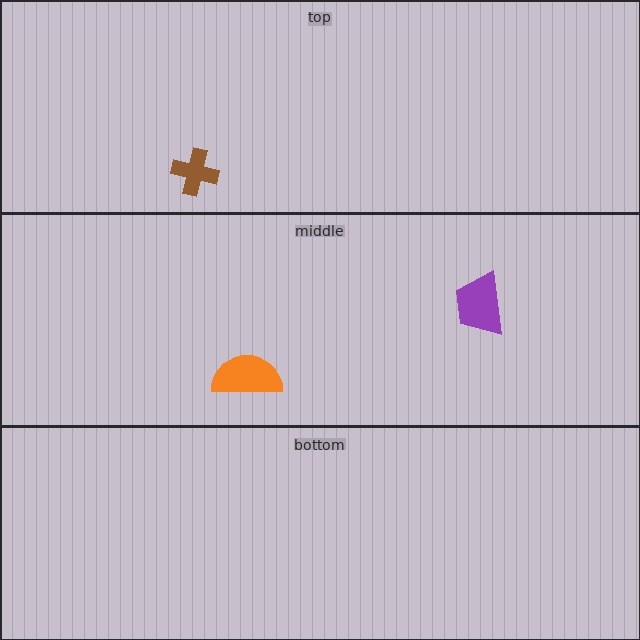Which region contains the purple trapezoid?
The middle region.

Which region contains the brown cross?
The top region.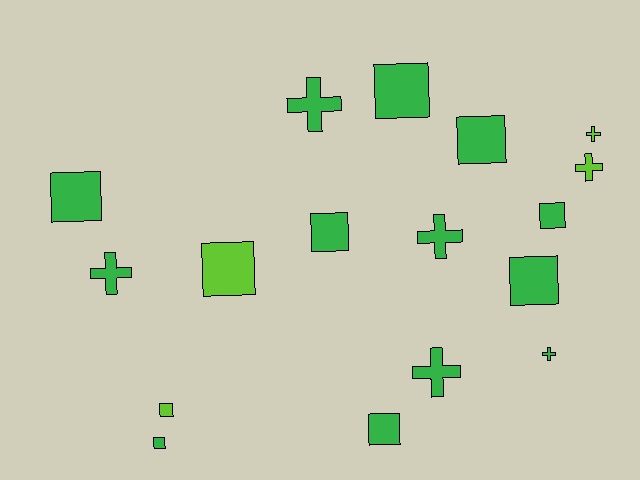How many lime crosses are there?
There are 2 lime crosses.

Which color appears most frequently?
Green, with 13 objects.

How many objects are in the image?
There are 17 objects.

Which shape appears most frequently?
Square, with 10 objects.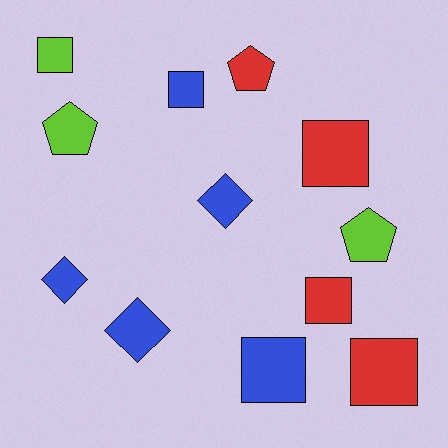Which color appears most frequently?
Blue, with 5 objects.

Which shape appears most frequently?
Square, with 6 objects.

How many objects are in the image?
There are 12 objects.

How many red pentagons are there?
There is 1 red pentagon.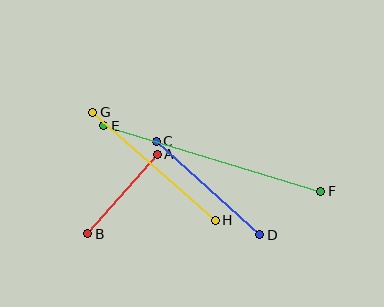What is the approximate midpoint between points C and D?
The midpoint is at approximately (208, 188) pixels.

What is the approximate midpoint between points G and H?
The midpoint is at approximately (154, 166) pixels.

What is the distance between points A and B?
The distance is approximately 106 pixels.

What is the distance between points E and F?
The distance is approximately 226 pixels.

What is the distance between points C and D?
The distance is approximately 139 pixels.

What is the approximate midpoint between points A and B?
The midpoint is at approximately (122, 194) pixels.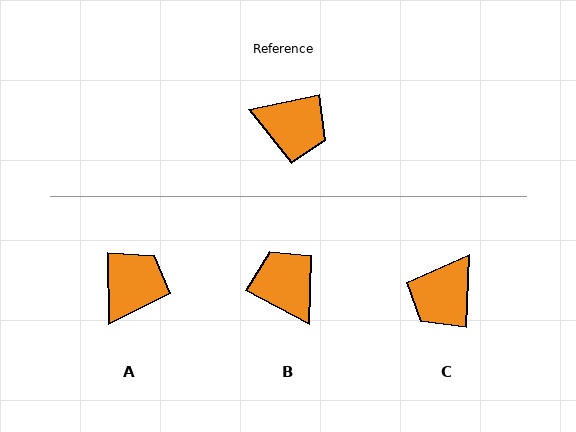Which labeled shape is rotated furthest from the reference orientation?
B, about 141 degrees away.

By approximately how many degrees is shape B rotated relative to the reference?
Approximately 141 degrees counter-clockwise.